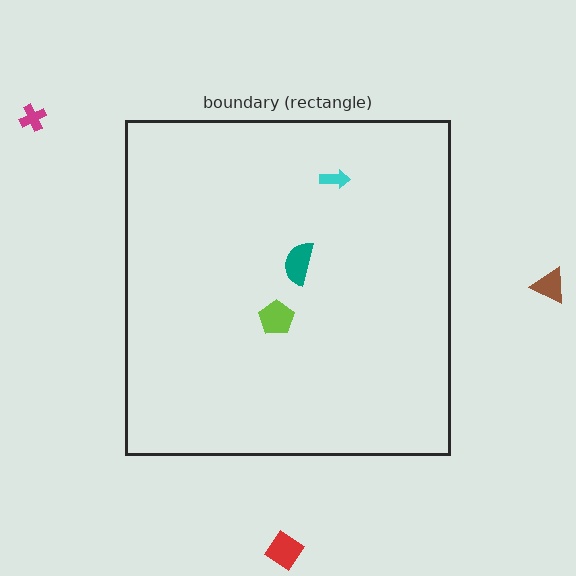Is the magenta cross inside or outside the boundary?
Outside.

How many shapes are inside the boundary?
3 inside, 3 outside.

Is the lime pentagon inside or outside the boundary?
Inside.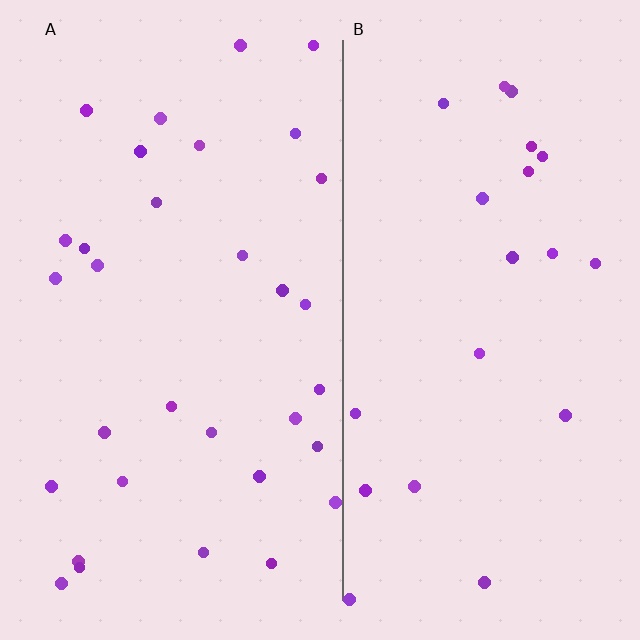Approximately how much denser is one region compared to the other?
Approximately 1.5× — region A over region B.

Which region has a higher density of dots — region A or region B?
A (the left).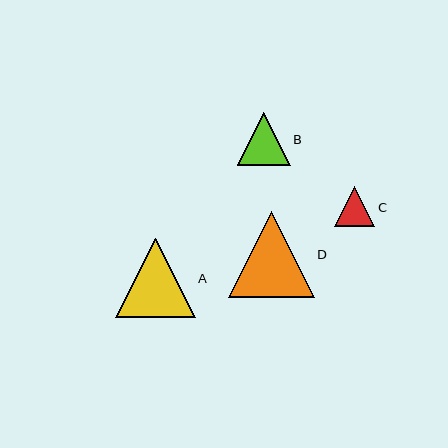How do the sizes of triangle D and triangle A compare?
Triangle D and triangle A are approximately the same size.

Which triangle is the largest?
Triangle D is the largest with a size of approximately 86 pixels.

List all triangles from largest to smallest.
From largest to smallest: D, A, B, C.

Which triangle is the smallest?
Triangle C is the smallest with a size of approximately 40 pixels.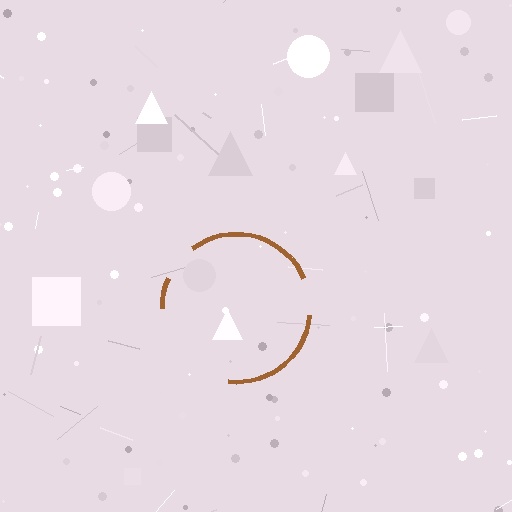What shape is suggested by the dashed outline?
The dashed outline suggests a circle.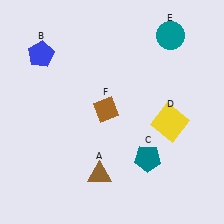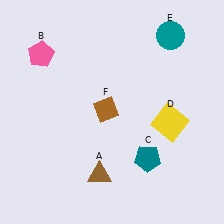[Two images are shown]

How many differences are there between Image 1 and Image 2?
There is 1 difference between the two images.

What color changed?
The pentagon (B) changed from blue in Image 1 to pink in Image 2.